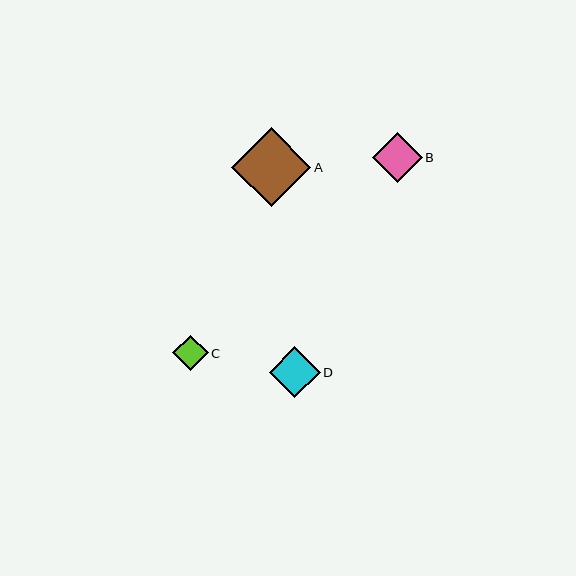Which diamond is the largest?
Diamond A is the largest with a size of approximately 79 pixels.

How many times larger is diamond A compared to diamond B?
Diamond A is approximately 1.6 times the size of diamond B.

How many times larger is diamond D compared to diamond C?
Diamond D is approximately 1.4 times the size of diamond C.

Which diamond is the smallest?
Diamond C is the smallest with a size of approximately 35 pixels.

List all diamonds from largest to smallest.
From largest to smallest: A, D, B, C.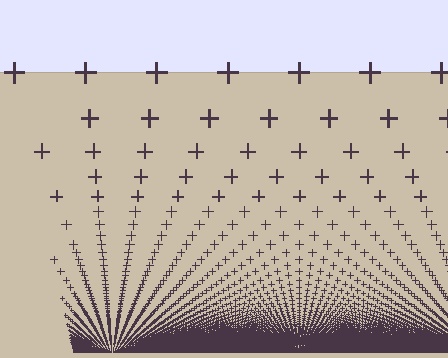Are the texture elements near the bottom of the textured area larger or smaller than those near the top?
Smaller. The gradient is inverted — elements near the bottom are smaller and denser.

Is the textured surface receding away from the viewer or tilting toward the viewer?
The surface appears to tilt toward the viewer. Texture elements get larger and sparser toward the top.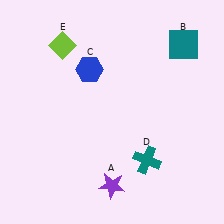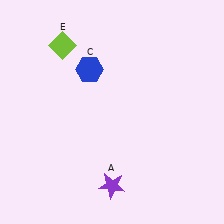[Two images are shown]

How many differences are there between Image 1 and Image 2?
There are 2 differences between the two images.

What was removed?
The teal cross (D), the teal square (B) were removed in Image 2.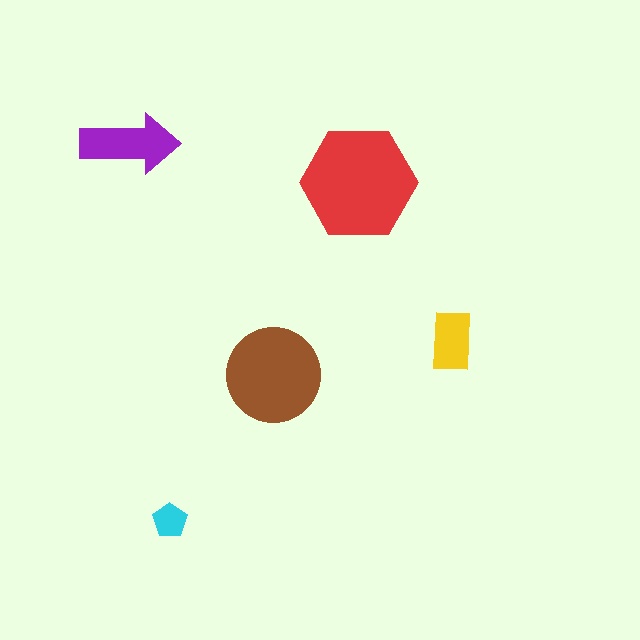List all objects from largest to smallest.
The red hexagon, the brown circle, the purple arrow, the yellow rectangle, the cyan pentagon.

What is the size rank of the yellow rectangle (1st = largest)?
4th.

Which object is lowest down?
The cyan pentagon is bottommost.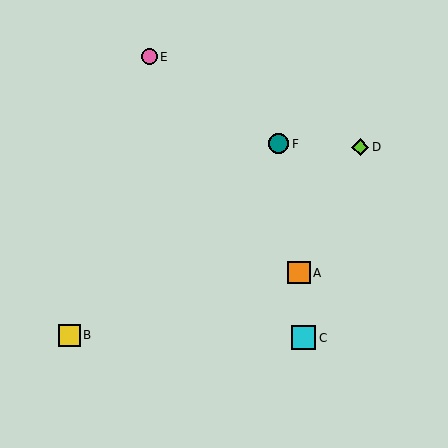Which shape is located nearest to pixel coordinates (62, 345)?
The yellow square (labeled B) at (69, 335) is nearest to that location.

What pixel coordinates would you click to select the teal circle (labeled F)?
Click at (279, 144) to select the teal circle F.